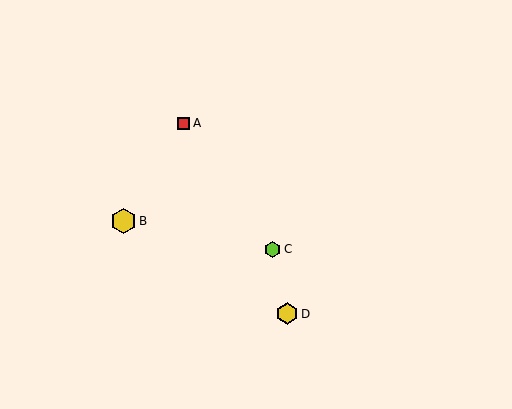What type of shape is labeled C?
Shape C is a lime hexagon.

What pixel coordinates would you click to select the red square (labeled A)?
Click at (184, 123) to select the red square A.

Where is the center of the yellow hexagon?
The center of the yellow hexagon is at (287, 314).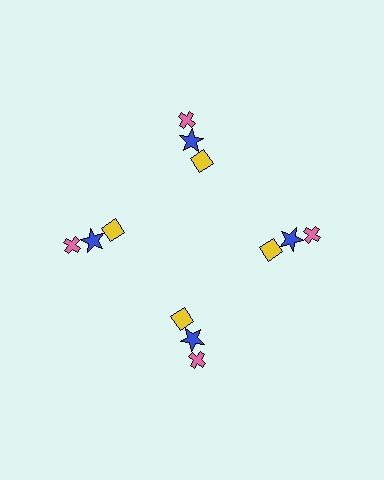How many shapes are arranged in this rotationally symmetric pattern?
There are 12 shapes, arranged in 4 groups of 3.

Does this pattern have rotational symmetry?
Yes, this pattern has 4-fold rotational symmetry. It looks the same after rotating 90 degrees around the center.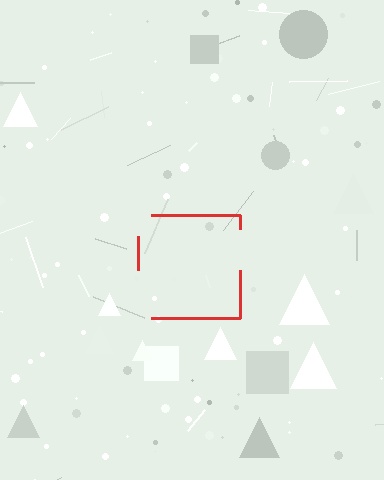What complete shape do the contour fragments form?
The contour fragments form a square.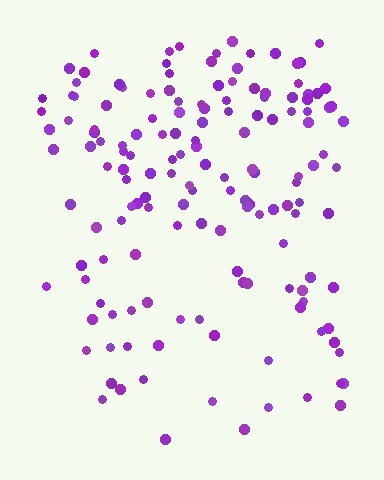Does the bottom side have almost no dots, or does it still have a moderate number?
Still a moderate number, just noticeably fewer than the top.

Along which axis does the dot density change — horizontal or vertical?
Vertical.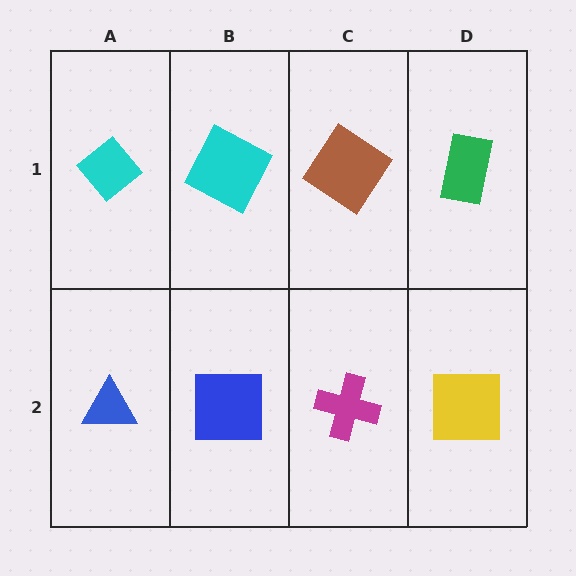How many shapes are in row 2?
4 shapes.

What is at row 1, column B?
A cyan square.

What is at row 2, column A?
A blue triangle.